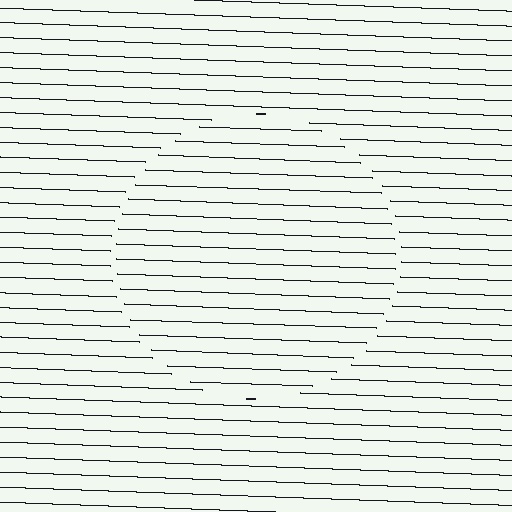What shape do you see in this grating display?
An illusory circle. The interior of the shape contains the same grating, shifted by half a period — the contour is defined by the phase discontinuity where line-ends from the inner and outer gratings abut.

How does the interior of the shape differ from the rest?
The interior of the shape contains the same grating, shifted by half a period — the contour is defined by the phase discontinuity where line-ends from the inner and outer gratings abut.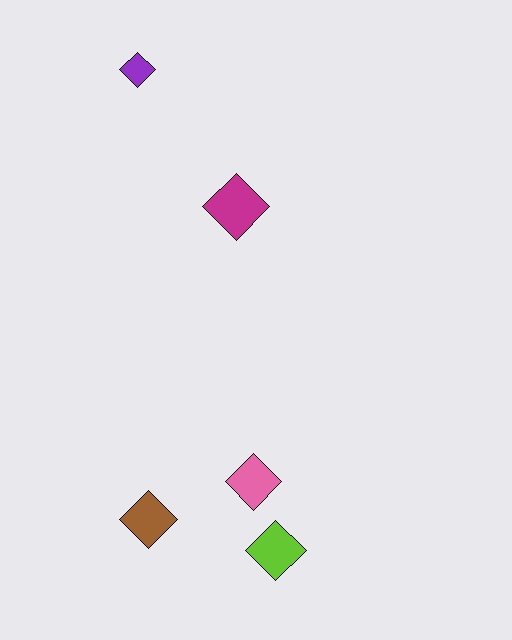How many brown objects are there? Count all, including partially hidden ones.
There is 1 brown object.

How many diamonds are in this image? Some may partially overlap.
There are 5 diamonds.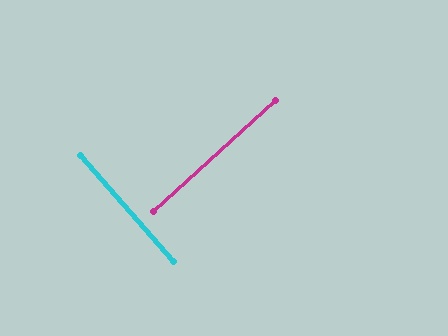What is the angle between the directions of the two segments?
Approximately 89 degrees.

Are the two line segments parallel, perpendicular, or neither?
Perpendicular — they meet at approximately 89°.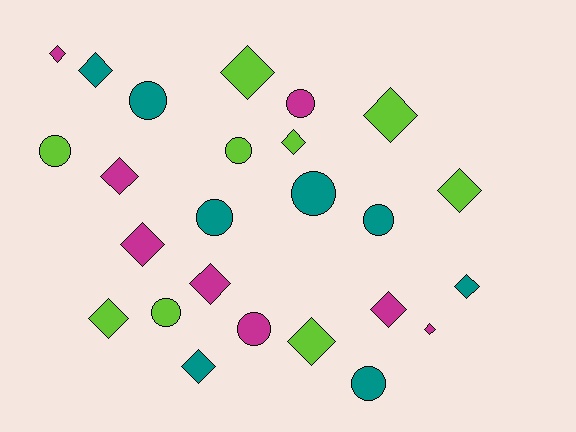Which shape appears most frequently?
Diamond, with 15 objects.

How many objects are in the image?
There are 25 objects.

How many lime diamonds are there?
There are 6 lime diamonds.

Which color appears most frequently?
Lime, with 9 objects.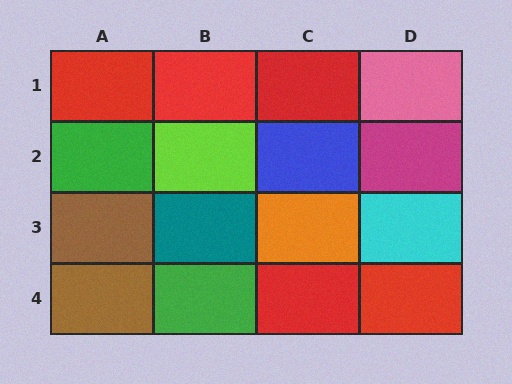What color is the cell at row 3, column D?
Cyan.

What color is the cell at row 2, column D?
Magenta.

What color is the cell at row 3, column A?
Brown.